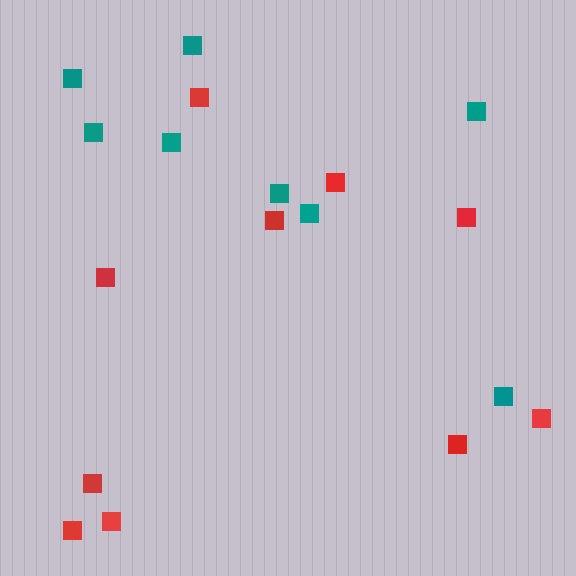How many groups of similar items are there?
There are 2 groups: one group of teal squares (8) and one group of red squares (10).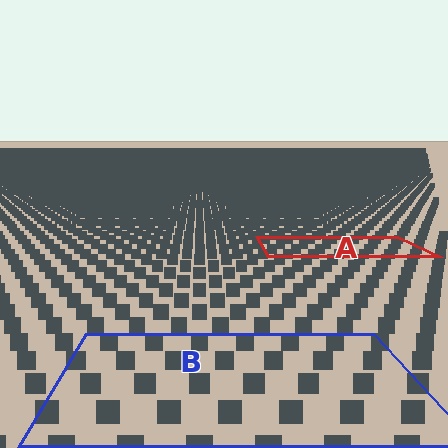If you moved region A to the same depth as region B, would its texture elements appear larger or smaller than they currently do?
They would appear larger. At a closer depth, the same texture elements are projected at a bigger on-screen size.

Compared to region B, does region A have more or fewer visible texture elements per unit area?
Region A has more texture elements per unit area — they are packed more densely because it is farther away.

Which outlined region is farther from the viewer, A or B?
Region A is farther from the viewer — the texture elements inside it appear smaller and more densely packed.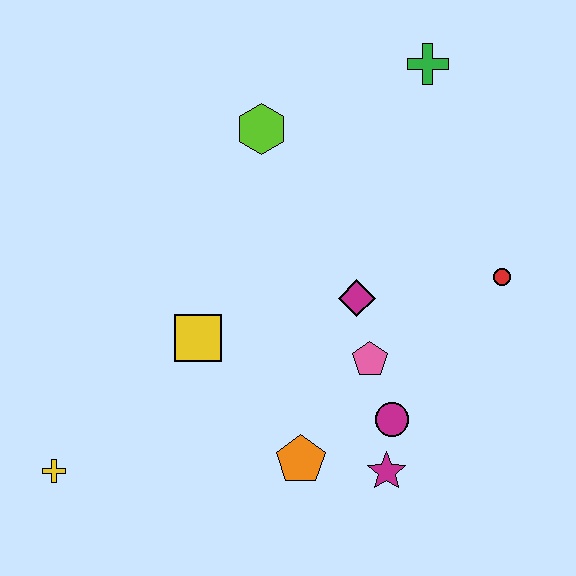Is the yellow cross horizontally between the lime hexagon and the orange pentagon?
No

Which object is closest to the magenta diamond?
The pink pentagon is closest to the magenta diamond.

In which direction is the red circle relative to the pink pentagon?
The red circle is to the right of the pink pentagon.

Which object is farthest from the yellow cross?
The green cross is farthest from the yellow cross.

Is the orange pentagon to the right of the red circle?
No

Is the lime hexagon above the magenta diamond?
Yes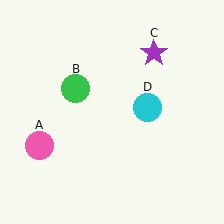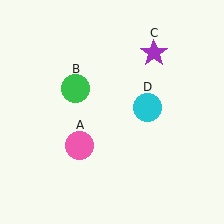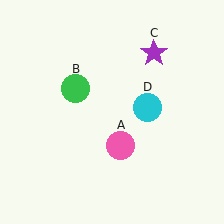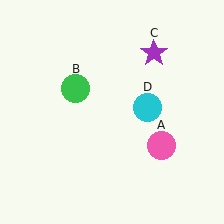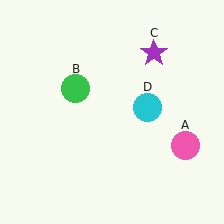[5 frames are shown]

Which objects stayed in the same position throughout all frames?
Green circle (object B) and purple star (object C) and cyan circle (object D) remained stationary.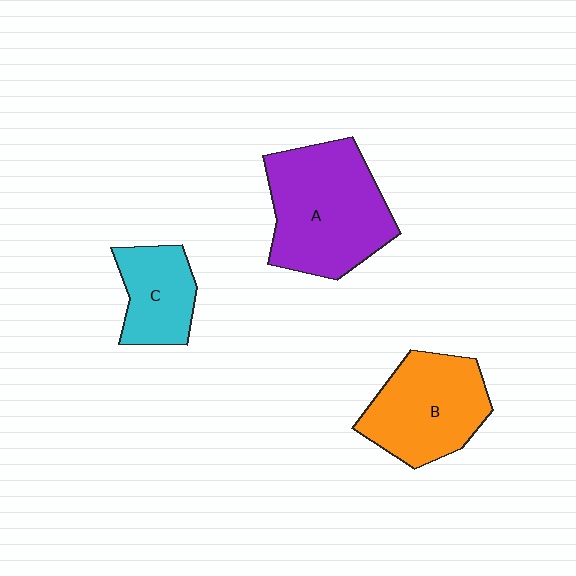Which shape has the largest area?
Shape A (purple).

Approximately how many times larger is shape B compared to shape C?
Approximately 1.6 times.